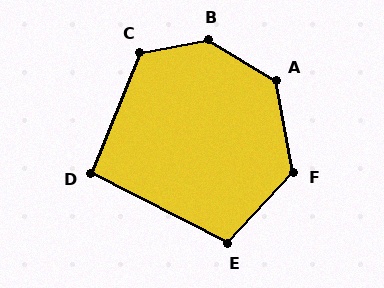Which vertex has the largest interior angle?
B, at approximately 139 degrees.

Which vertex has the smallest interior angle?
D, at approximately 95 degrees.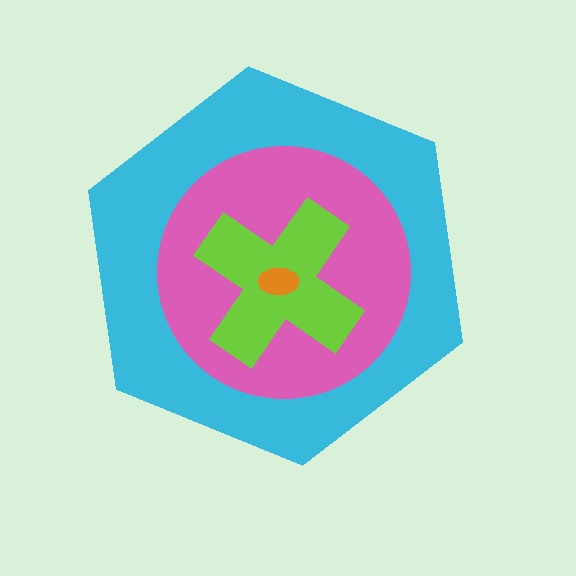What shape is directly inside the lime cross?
The orange ellipse.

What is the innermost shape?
The orange ellipse.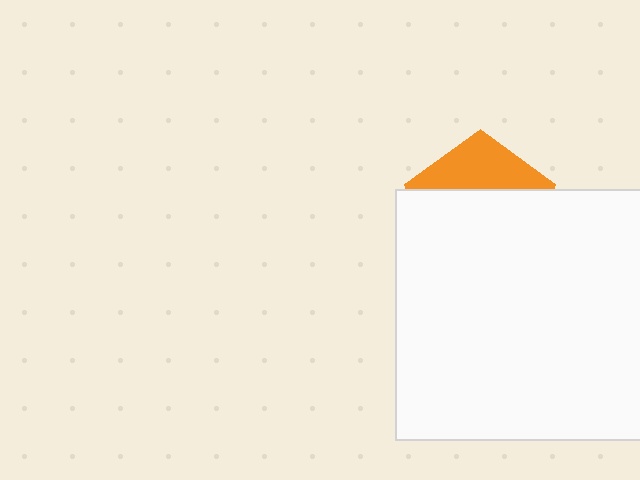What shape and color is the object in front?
The object in front is a white square.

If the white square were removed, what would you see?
You would see the complete orange pentagon.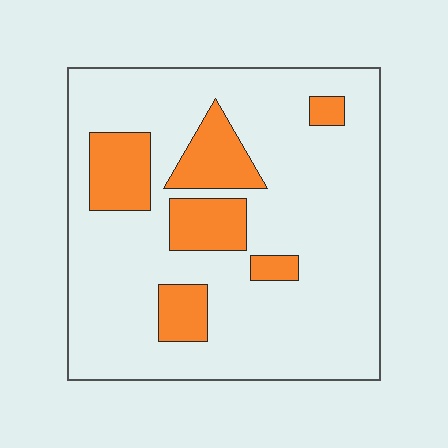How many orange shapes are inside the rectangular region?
6.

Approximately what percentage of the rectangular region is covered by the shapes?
Approximately 20%.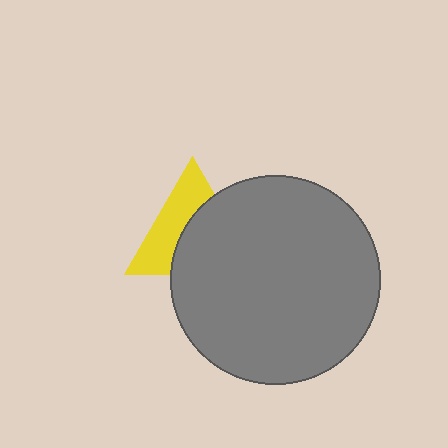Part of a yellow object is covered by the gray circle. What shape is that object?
It is a triangle.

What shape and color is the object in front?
The object in front is a gray circle.